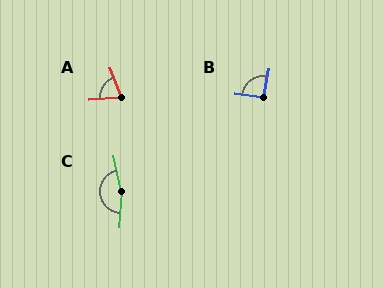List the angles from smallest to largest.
A (73°), B (94°), C (164°).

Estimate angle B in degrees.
Approximately 94 degrees.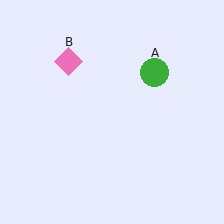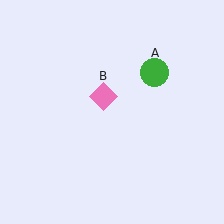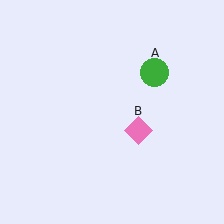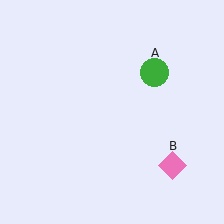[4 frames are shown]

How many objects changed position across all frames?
1 object changed position: pink diamond (object B).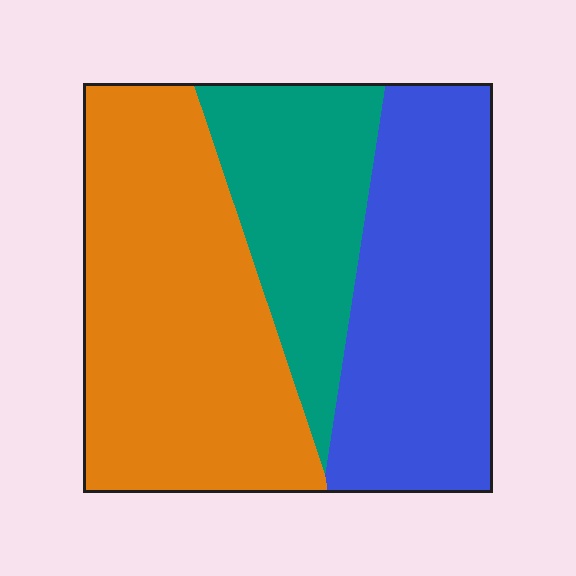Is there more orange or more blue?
Orange.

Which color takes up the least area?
Teal, at roughly 20%.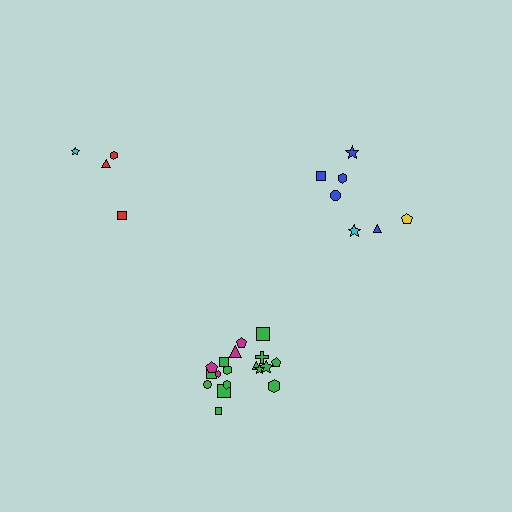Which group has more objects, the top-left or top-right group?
The top-right group.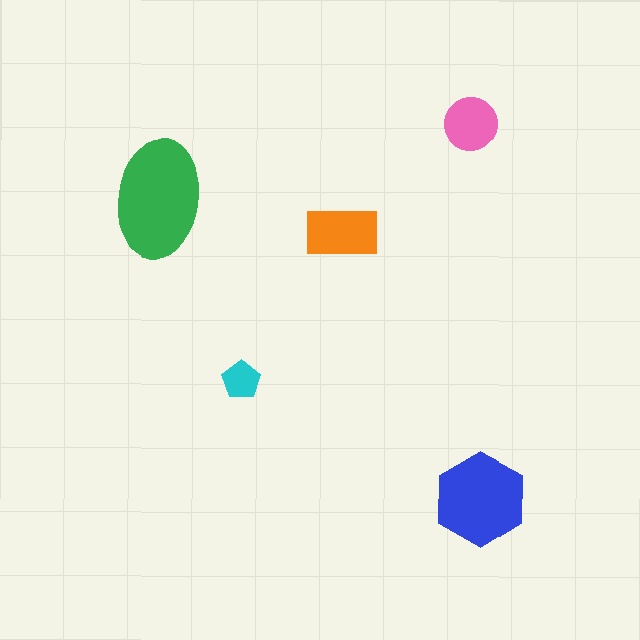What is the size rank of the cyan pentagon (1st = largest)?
5th.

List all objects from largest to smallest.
The green ellipse, the blue hexagon, the orange rectangle, the pink circle, the cyan pentagon.